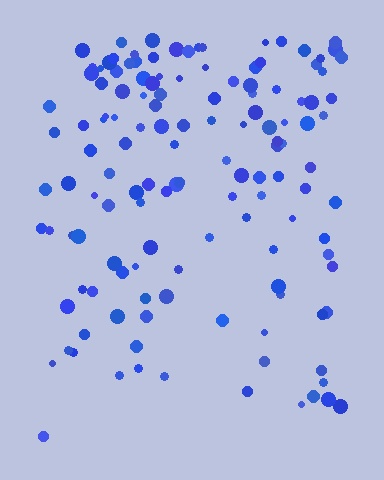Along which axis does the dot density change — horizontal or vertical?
Vertical.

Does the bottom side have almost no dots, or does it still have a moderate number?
Still a moderate number, just noticeably fewer than the top.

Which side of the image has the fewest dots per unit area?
The bottom.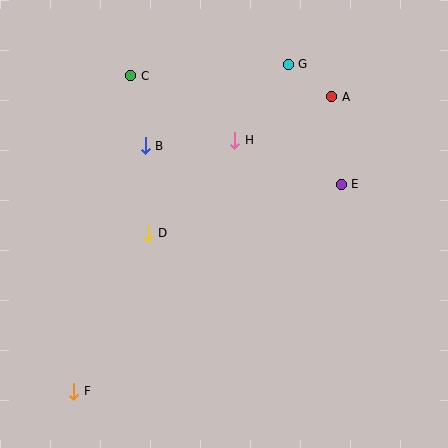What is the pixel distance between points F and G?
The distance between F and G is 391 pixels.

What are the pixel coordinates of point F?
Point F is at (74, 391).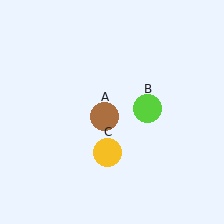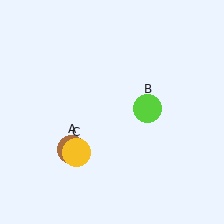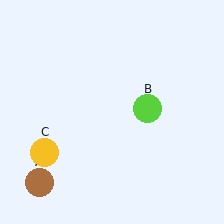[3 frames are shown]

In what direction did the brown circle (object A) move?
The brown circle (object A) moved down and to the left.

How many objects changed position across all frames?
2 objects changed position: brown circle (object A), yellow circle (object C).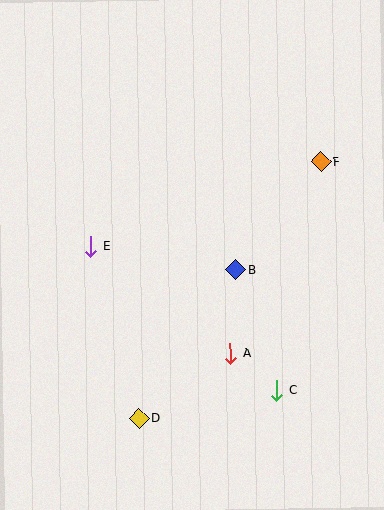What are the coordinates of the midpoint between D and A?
The midpoint between D and A is at (185, 386).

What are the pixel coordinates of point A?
Point A is at (230, 354).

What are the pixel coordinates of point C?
Point C is at (277, 390).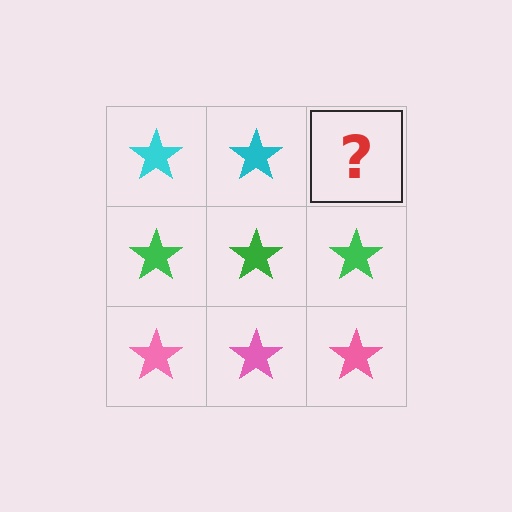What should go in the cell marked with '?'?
The missing cell should contain a cyan star.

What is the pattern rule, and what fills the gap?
The rule is that each row has a consistent color. The gap should be filled with a cyan star.